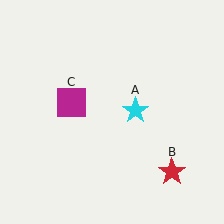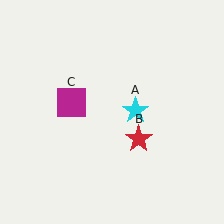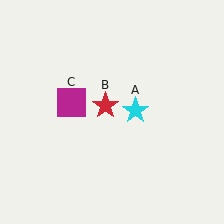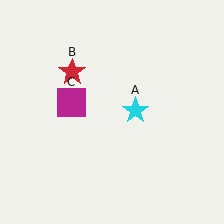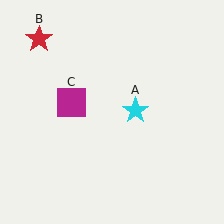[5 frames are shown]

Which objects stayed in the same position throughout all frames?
Cyan star (object A) and magenta square (object C) remained stationary.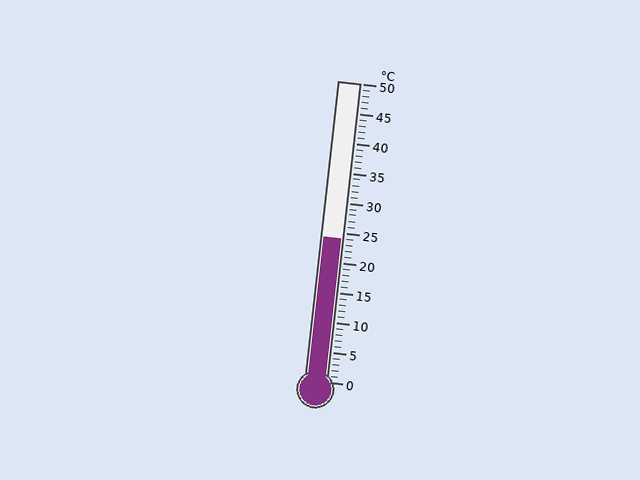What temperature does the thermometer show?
The thermometer shows approximately 24°C.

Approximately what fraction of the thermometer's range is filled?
The thermometer is filled to approximately 50% of its range.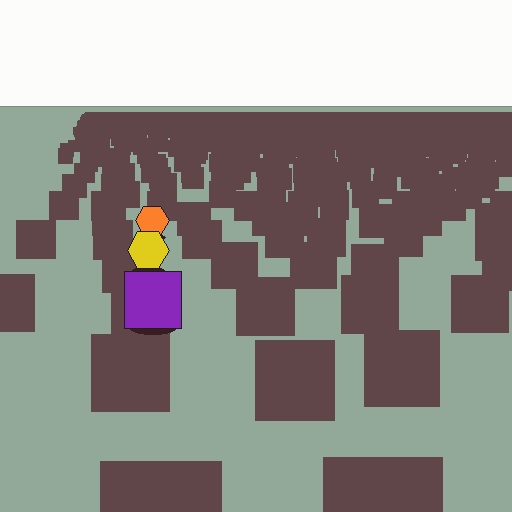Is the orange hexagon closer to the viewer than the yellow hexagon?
No. The yellow hexagon is closer — you can tell from the texture gradient: the ground texture is coarser near it.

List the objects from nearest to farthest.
From nearest to farthest: the purple square, the yellow hexagon, the orange hexagon.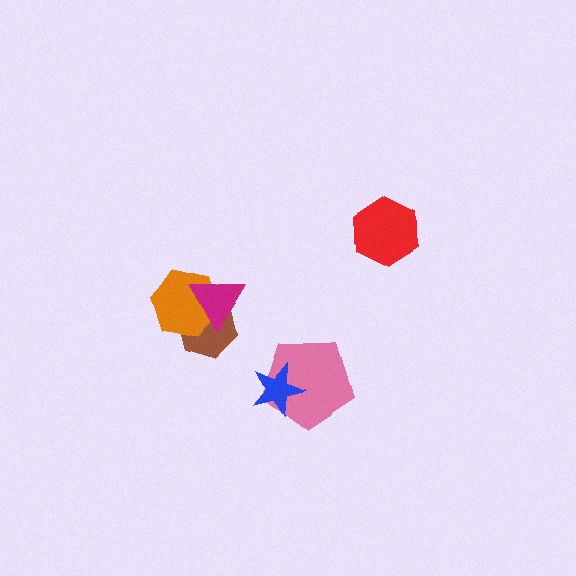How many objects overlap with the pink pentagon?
1 object overlaps with the pink pentagon.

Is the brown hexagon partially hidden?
Yes, it is partially covered by another shape.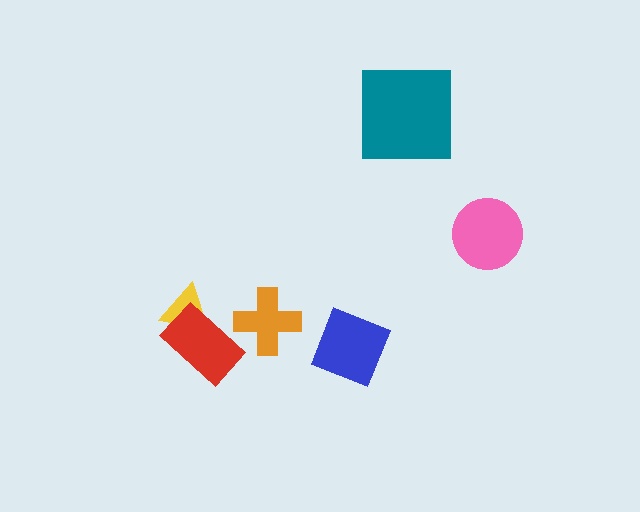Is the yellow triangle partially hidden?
Yes, it is partially covered by another shape.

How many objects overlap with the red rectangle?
1 object overlaps with the red rectangle.